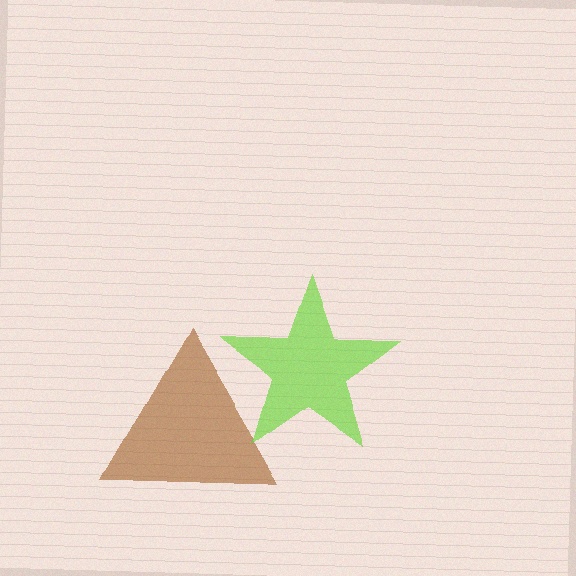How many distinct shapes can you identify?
There are 2 distinct shapes: a brown triangle, a lime star.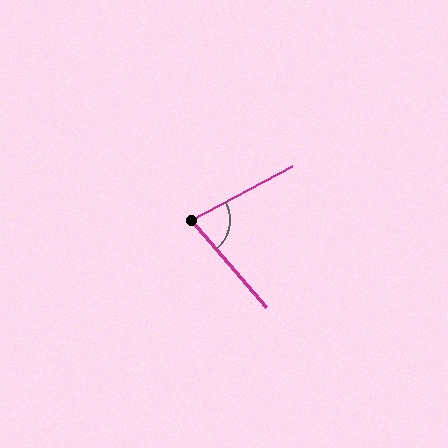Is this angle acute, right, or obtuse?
It is acute.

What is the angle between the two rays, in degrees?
Approximately 77 degrees.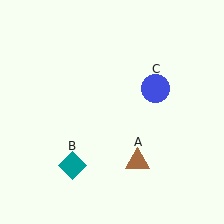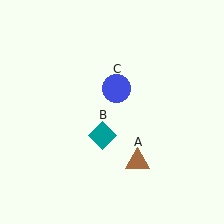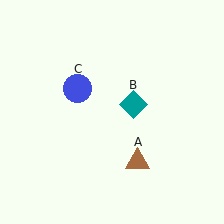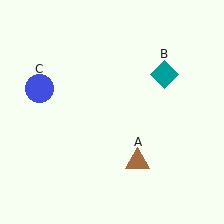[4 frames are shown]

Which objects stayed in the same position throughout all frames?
Brown triangle (object A) remained stationary.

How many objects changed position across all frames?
2 objects changed position: teal diamond (object B), blue circle (object C).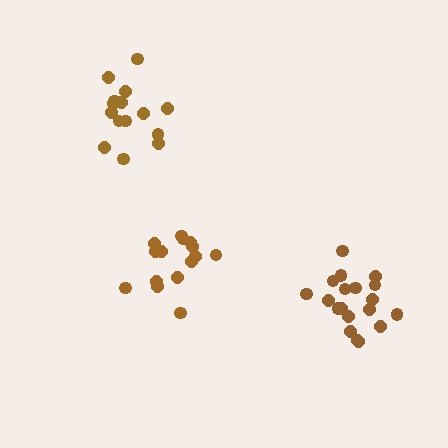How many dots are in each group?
Group 1: 15 dots, Group 2: 19 dots, Group 3: 15 dots (49 total).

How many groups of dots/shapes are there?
There are 3 groups.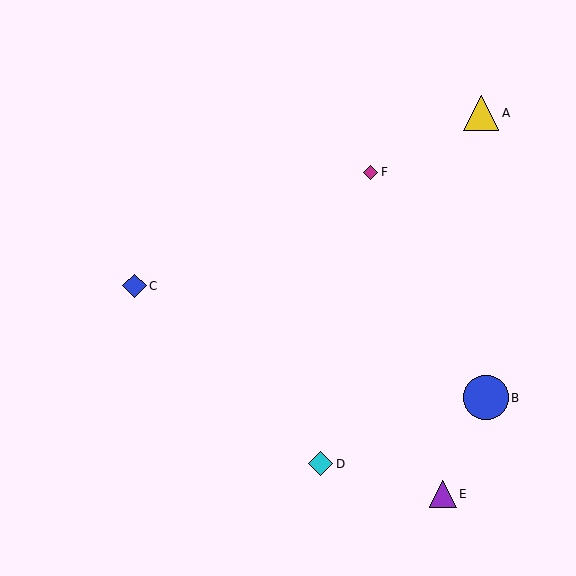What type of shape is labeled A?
Shape A is a yellow triangle.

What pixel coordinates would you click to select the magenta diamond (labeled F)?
Click at (370, 172) to select the magenta diamond F.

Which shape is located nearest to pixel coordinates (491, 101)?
The yellow triangle (labeled A) at (481, 113) is nearest to that location.